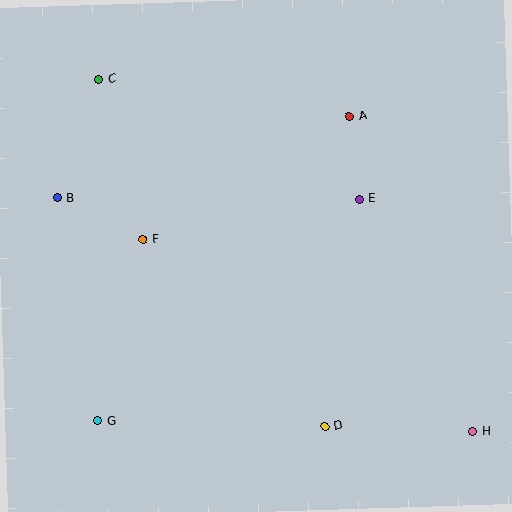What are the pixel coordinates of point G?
Point G is at (98, 421).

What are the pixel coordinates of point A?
Point A is at (349, 116).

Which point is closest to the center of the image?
Point F at (143, 240) is closest to the center.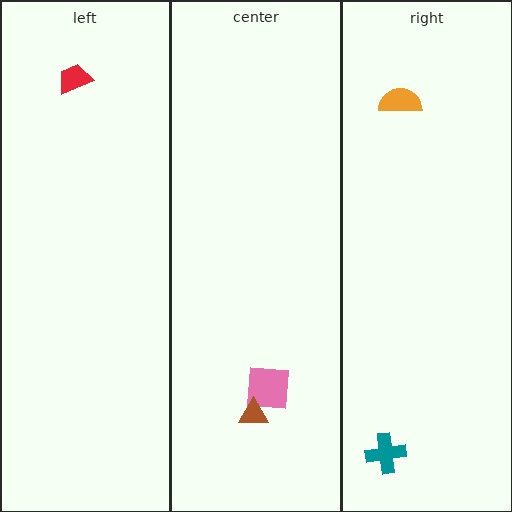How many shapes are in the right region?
2.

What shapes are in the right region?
The orange semicircle, the teal cross.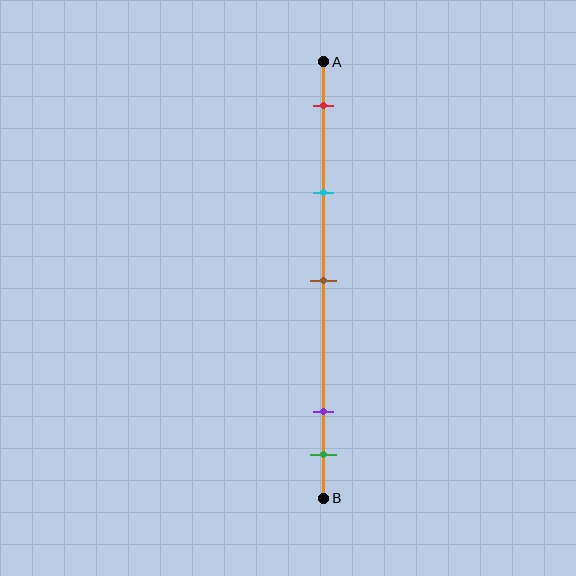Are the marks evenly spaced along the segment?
No, the marks are not evenly spaced.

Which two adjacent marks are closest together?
The purple and green marks are the closest adjacent pair.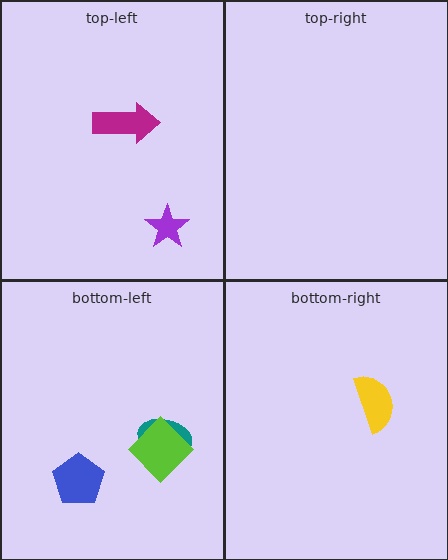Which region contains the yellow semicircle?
The bottom-right region.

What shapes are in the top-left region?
The magenta arrow, the purple star.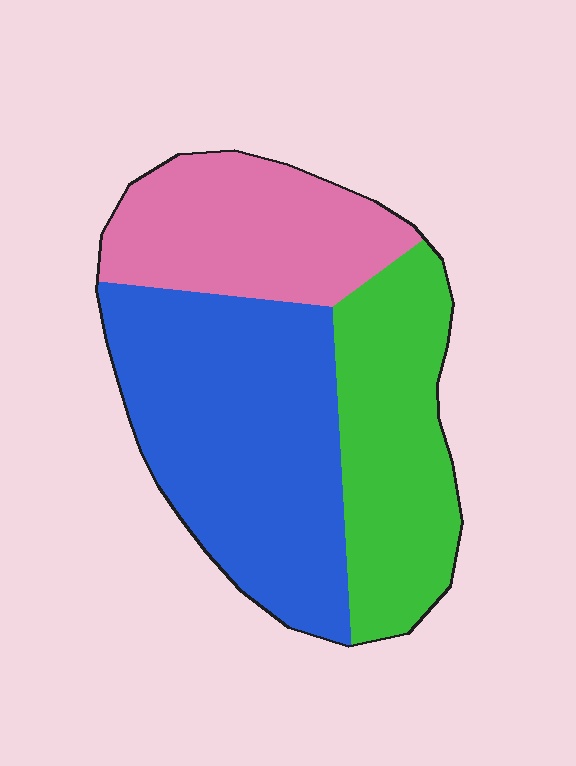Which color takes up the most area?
Blue, at roughly 45%.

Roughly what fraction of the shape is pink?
Pink takes up about one quarter (1/4) of the shape.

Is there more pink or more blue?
Blue.